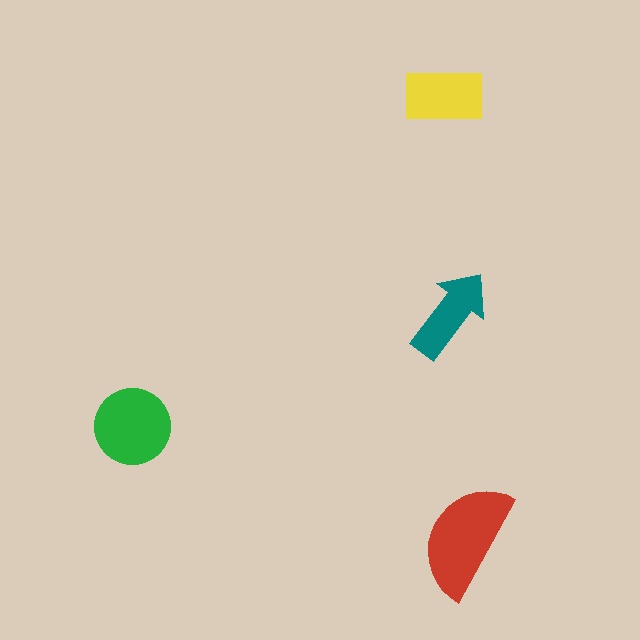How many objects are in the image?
There are 4 objects in the image.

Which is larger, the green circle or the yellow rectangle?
The green circle.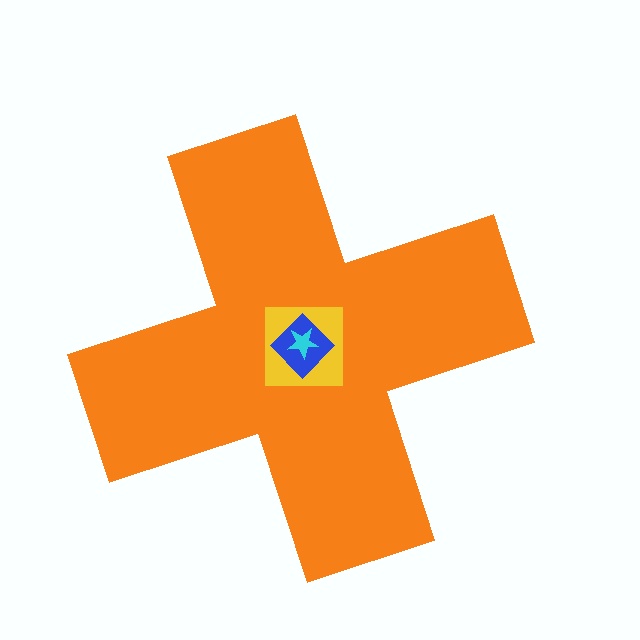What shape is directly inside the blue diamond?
The cyan star.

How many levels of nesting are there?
4.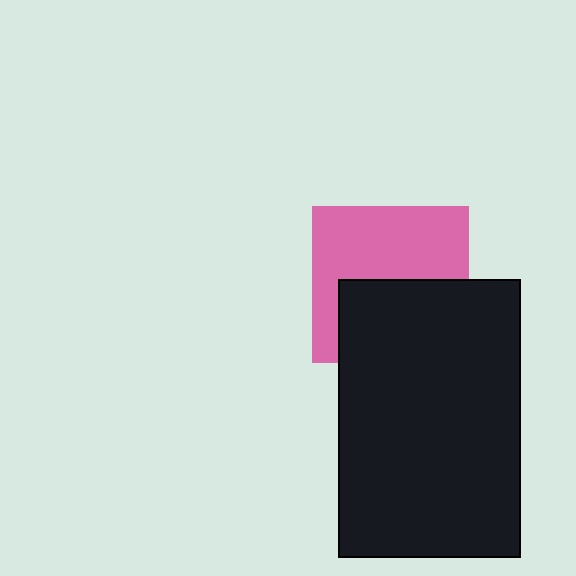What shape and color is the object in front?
The object in front is a black rectangle.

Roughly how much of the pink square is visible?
About half of it is visible (roughly 56%).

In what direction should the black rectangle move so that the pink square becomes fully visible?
The black rectangle should move down. That is the shortest direction to clear the overlap and leave the pink square fully visible.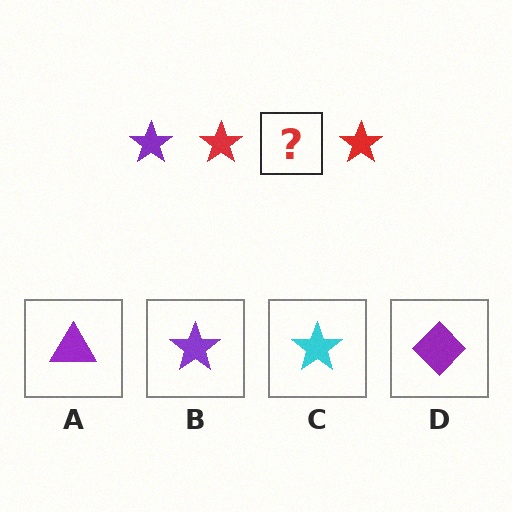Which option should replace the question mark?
Option B.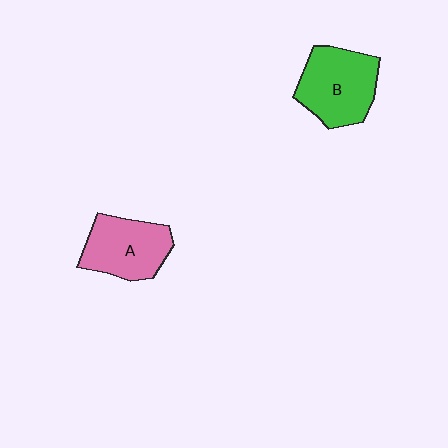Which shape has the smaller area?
Shape A (pink).